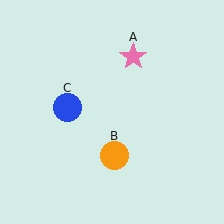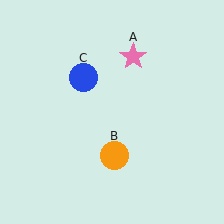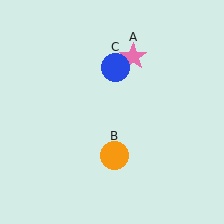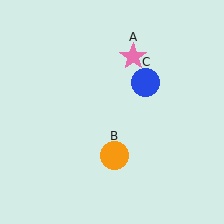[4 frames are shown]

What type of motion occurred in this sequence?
The blue circle (object C) rotated clockwise around the center of the scene.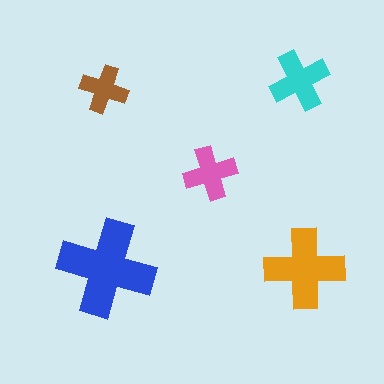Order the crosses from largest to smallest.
the blue one, the orange one, the cyan one, the pink one, the brown one.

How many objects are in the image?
There are 5 objects in the image.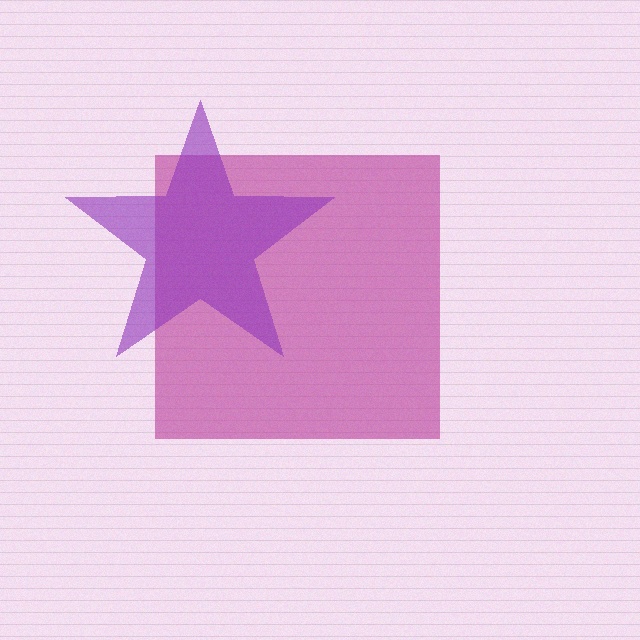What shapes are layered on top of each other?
The layered shapes are: a magenta square, a purple star.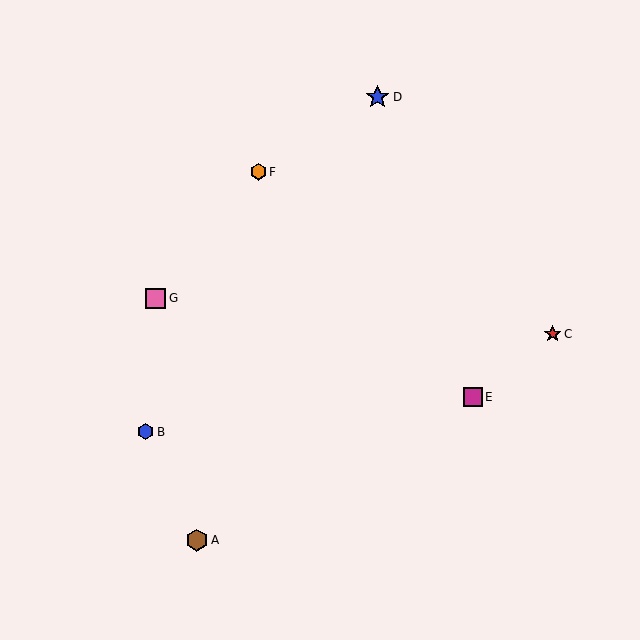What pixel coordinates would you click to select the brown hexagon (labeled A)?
Click at (197, 540) to select the brown hexagon A.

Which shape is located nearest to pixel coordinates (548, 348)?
The red star (labeled C) at (553, 334) is nearest to that location.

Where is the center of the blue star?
The center of the blue star is at (378, 97).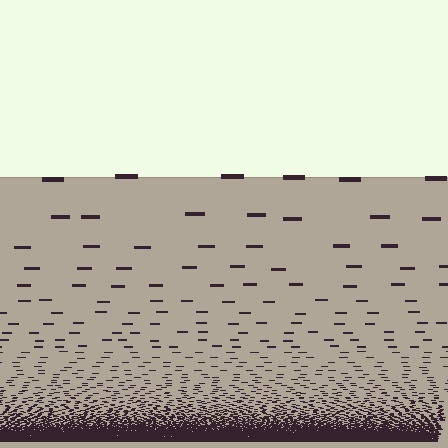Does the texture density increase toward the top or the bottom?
Density increases toward the bottom.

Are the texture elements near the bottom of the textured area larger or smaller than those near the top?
Smaller. The gradient is inverted — elements near the bottom are smaller and denser.